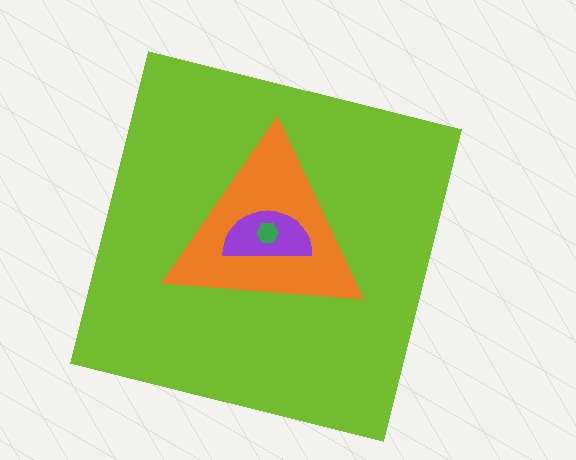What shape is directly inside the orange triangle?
The purple semicircle.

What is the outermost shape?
The lime square.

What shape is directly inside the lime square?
The orange triangle.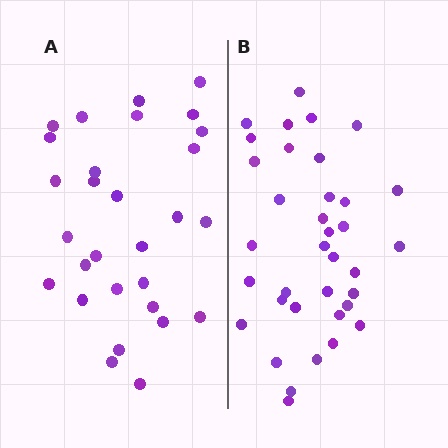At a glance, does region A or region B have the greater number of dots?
Region B (the right region) has more dots.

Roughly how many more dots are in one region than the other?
Region B has roughly 8 or so more dots than region A.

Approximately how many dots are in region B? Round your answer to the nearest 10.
About 40 dots. (The exact count is 36, which rounds to 40.)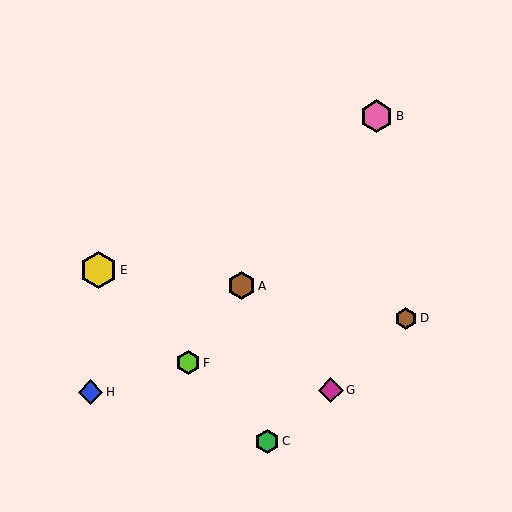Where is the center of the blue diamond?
The center of the blue diamond is at (90, 392).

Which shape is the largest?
The yellow hexagon (labeled E) is the largest.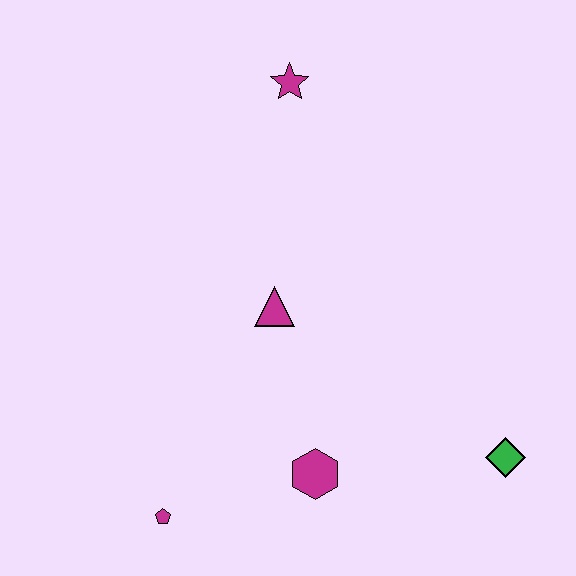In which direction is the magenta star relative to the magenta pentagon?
The magenta star is above the magenta pentagon.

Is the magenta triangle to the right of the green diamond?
No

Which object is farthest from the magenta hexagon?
The magenta star is farthest from the magenta hexagon.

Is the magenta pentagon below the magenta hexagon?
Yes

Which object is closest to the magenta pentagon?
The magenta hexagon is closest to the magenta pentagon.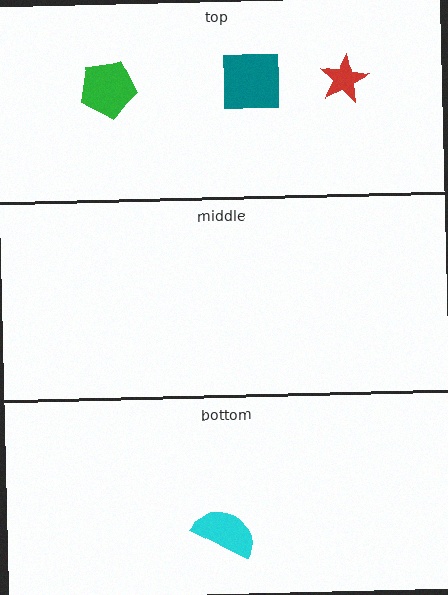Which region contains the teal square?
The top region.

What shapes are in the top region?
The green pentagon, the teal square, the red star.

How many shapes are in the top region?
3.